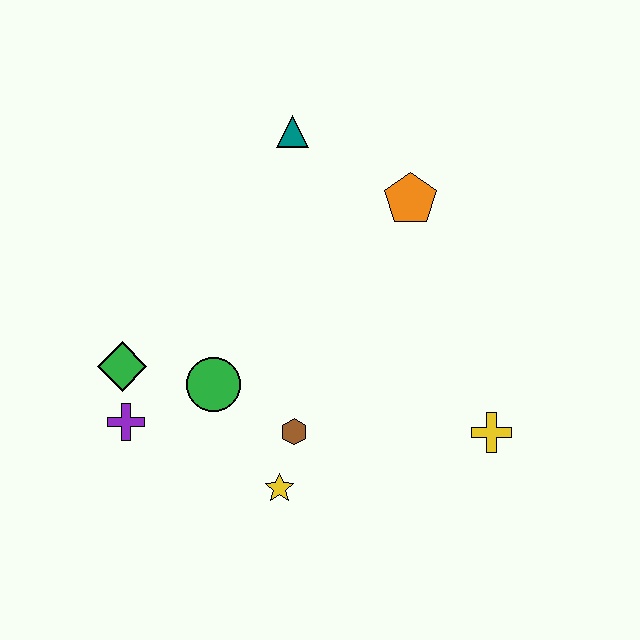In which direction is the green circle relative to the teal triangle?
The green circle is below the teal triangle.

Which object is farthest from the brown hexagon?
The teal triangle is farthest from the brown hexagon.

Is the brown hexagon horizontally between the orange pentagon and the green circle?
Yes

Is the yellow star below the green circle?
Yes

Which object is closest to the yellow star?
The brown hexagon is closest to the yellow star.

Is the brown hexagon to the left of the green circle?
No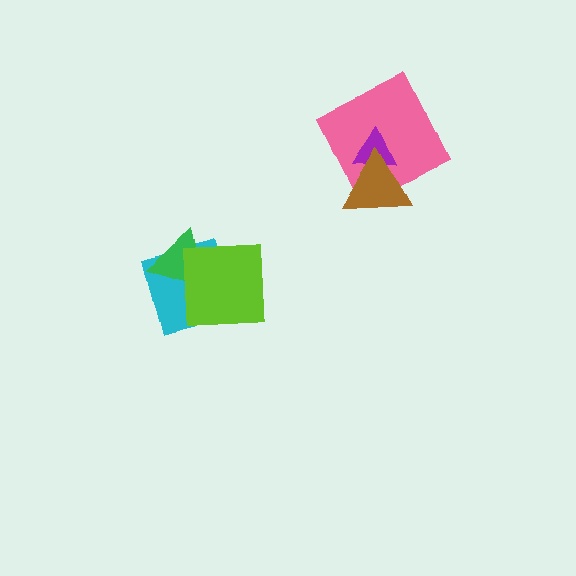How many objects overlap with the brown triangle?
2 objects overlap with the brown triangle.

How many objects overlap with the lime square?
2 objects overlap with the lime square.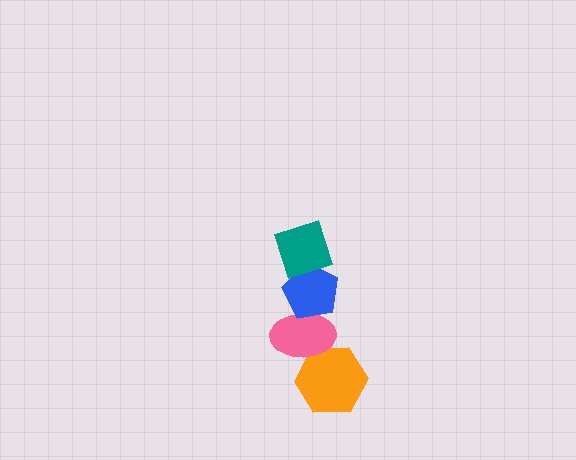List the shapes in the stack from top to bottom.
From top to bottom: the teal diamond, the blue pentagon, the pink ellipse, the orange hexagon.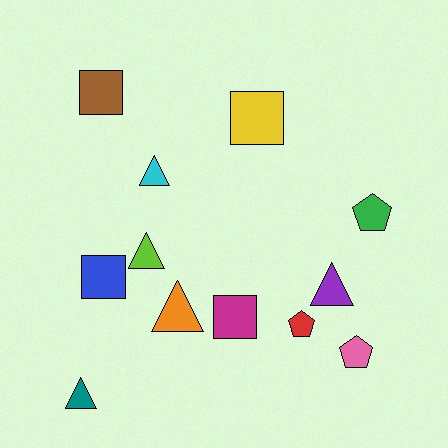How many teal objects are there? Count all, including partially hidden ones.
There is 1 teal object.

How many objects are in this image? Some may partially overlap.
There are 12 objects.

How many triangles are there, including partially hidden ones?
There are 5 triangles.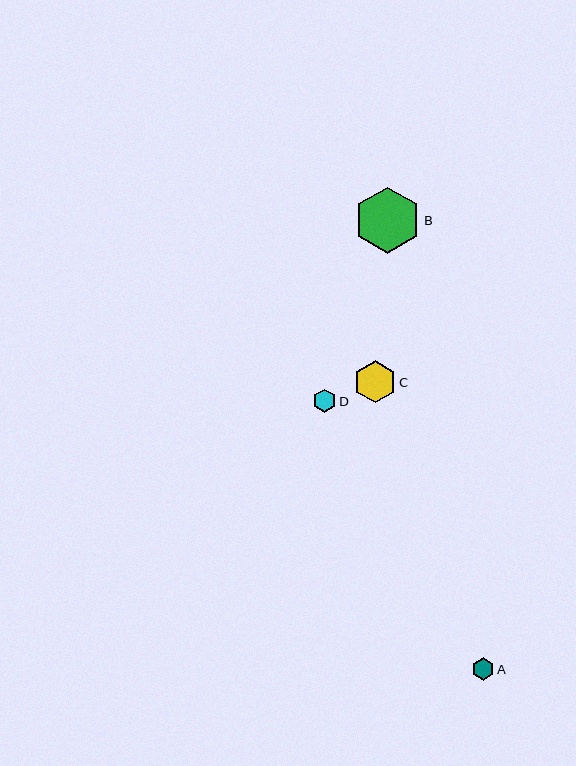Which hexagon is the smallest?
Hexagon A is the smallest with a size of approximately 22 pixels.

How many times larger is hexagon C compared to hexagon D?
Hexagon C is approximately 1.8 times the size of hexagon D.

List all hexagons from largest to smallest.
From largest to smallest: B, C, D, A.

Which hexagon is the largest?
Hexagon B is the largest with a size of approximately 66 pixels.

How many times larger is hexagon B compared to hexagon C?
Hexagon B is approximately 1.6 times the size of hexagon C.